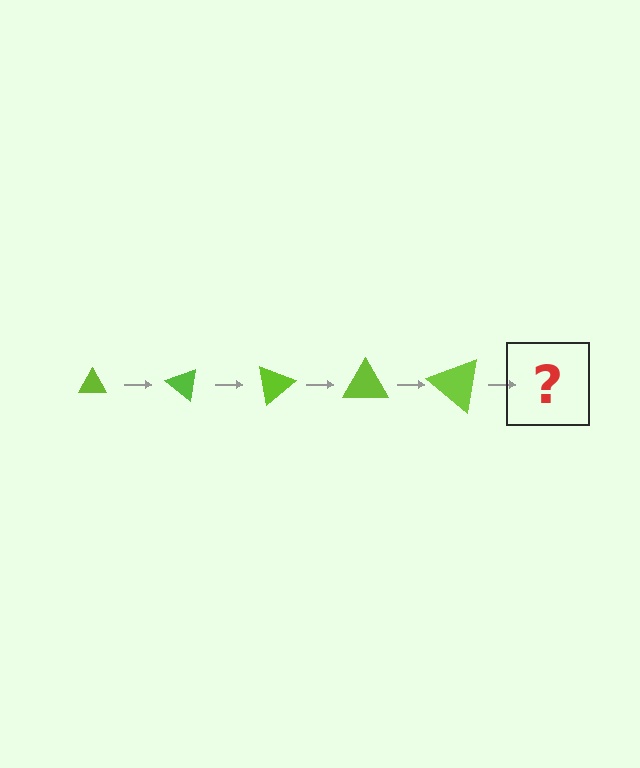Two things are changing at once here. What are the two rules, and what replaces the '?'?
The two rules are that the triangle grows larger each step and it rotates 40 degrees each step. The '?' should be a triangle, larger than the previous one and rotated 200 degrees from the start.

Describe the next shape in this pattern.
It should be a triangle, larger than the previous one and rotated 200 degrees from the start.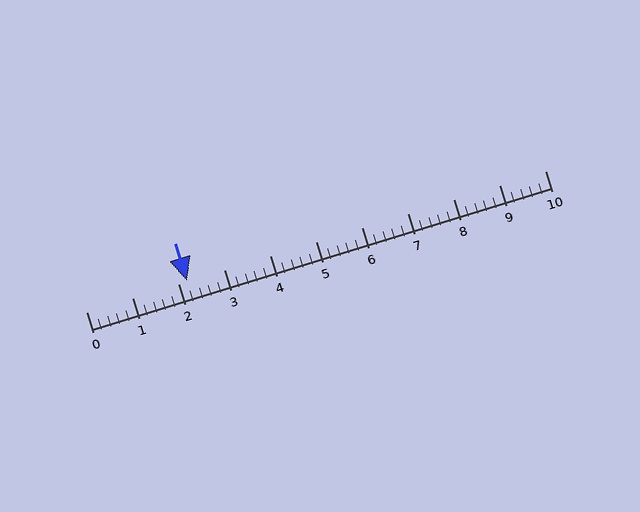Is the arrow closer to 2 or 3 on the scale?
The arrow is closer to 2.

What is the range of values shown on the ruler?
The ruler shows values from 0 to 10.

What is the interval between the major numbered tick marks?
The major tick marks are spaced 1 units apart.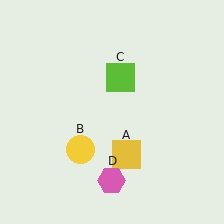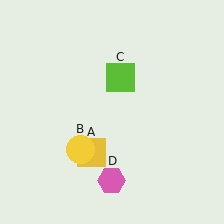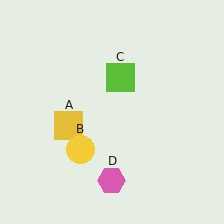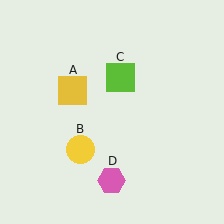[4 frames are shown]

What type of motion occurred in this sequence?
The yellow square (object A) rotated clockwise around the center of the scene.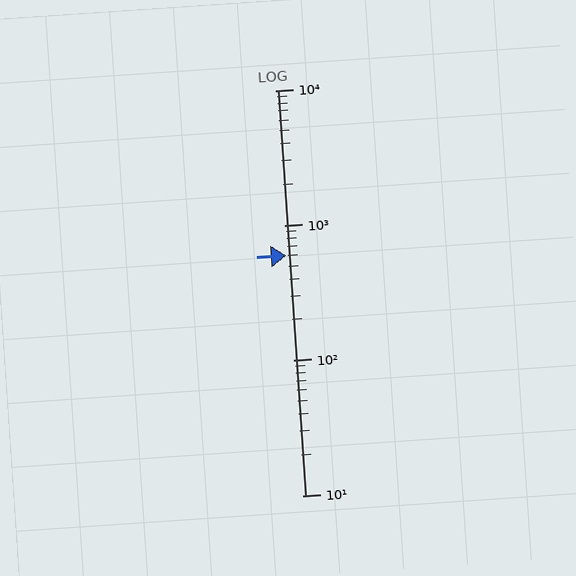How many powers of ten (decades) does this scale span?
The scale spans 3 decades, from 10 to 10000.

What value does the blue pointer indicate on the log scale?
The pointer indicates approximately 600.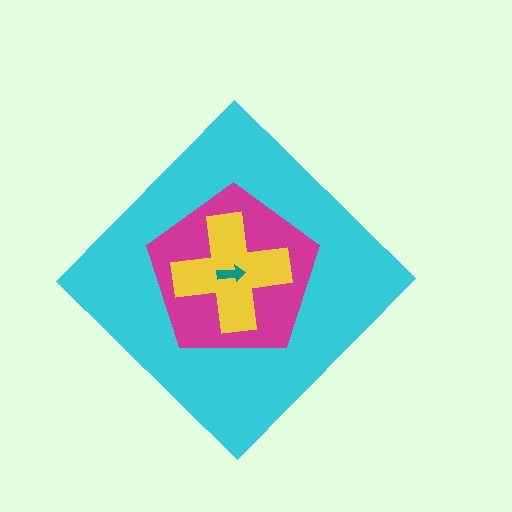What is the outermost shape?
The cyan diamond.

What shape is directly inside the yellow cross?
The teal arrow.